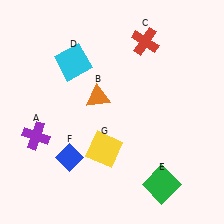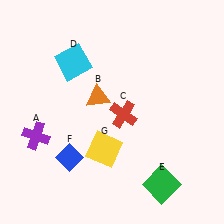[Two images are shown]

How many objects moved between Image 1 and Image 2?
1 object moved between the two images.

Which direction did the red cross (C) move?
The red cross (C) moved down.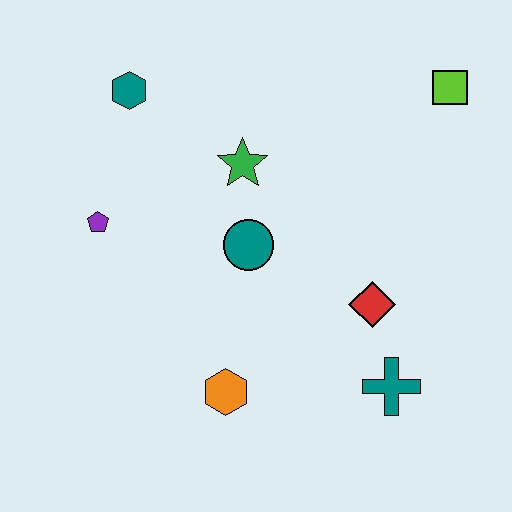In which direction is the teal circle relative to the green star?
The teal circle is below the green star.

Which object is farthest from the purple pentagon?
The lime square is farthest from the purple pentagon.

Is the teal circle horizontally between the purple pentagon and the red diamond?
Yes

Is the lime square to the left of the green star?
No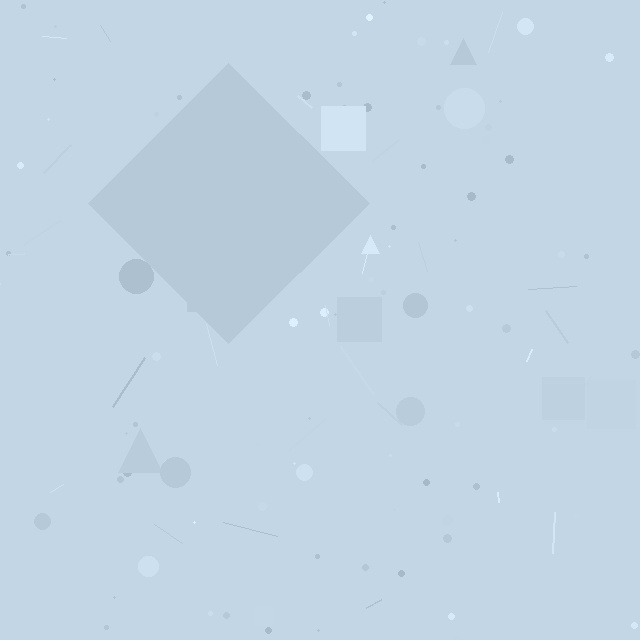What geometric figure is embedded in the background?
A diamond is embedded in the background.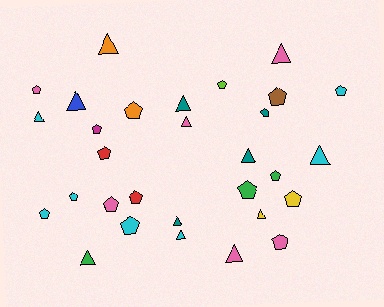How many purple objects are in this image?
There are no purple objects.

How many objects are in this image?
There are 30 objects.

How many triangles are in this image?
There are 13 triangles.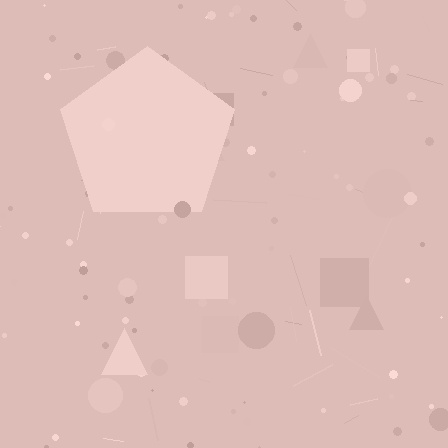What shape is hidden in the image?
A pentagon is hidden in the image.